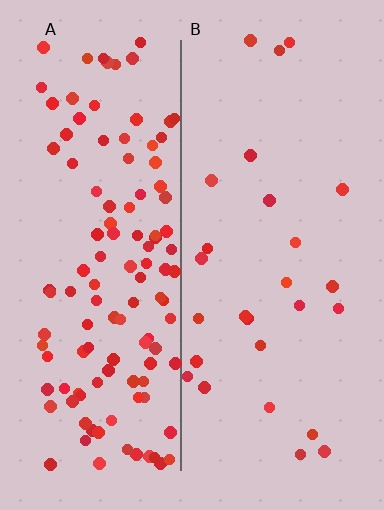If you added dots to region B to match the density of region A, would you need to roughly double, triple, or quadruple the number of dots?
Approximately quadruple.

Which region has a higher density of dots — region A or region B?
A (the left).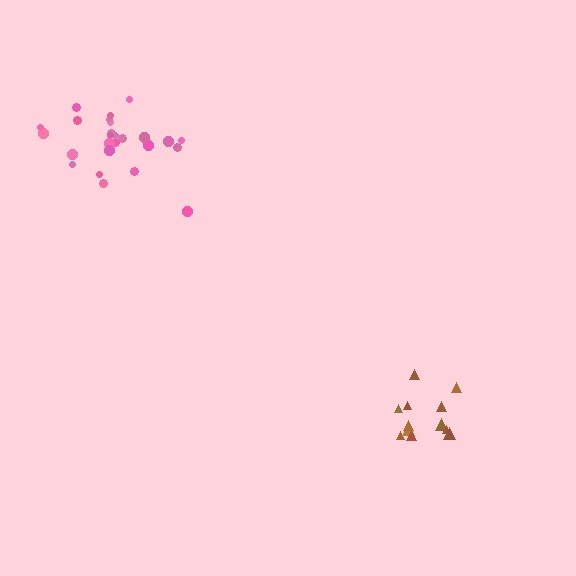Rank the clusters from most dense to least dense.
pink, brown.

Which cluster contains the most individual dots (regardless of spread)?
Pink (26).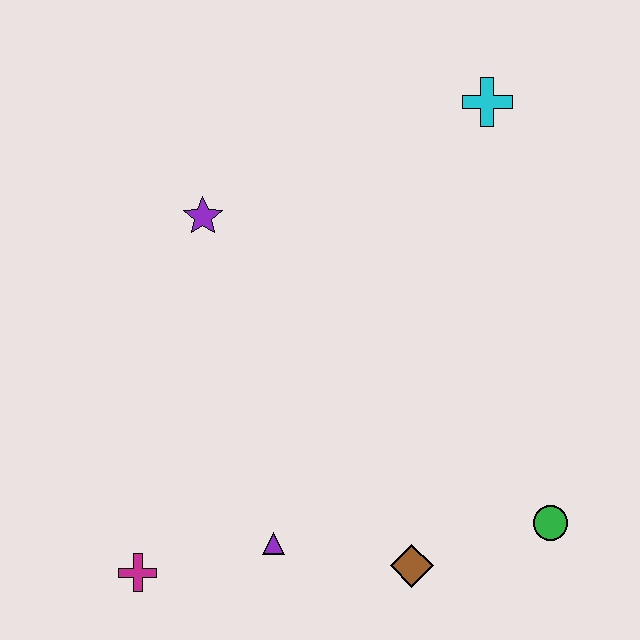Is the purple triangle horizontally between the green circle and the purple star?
Yes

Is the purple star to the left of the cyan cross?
Yes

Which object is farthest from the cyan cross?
The magenta cross is farthest from the cyan cross.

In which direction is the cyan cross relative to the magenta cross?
The cyan cross is above the magenta cross.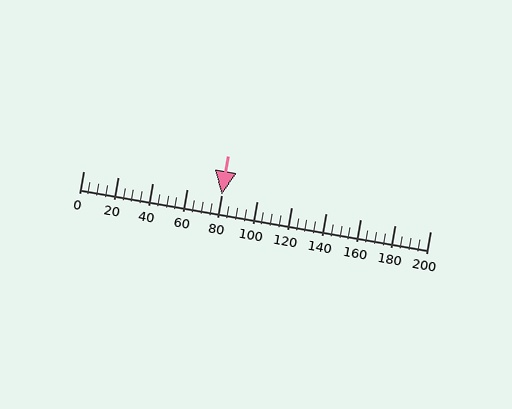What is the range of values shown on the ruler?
The ruler shows values from 0 to 200.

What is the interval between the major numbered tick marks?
The major tick marks are spaced 20 units apart.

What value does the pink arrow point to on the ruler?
The pink arrow points to approximately 80.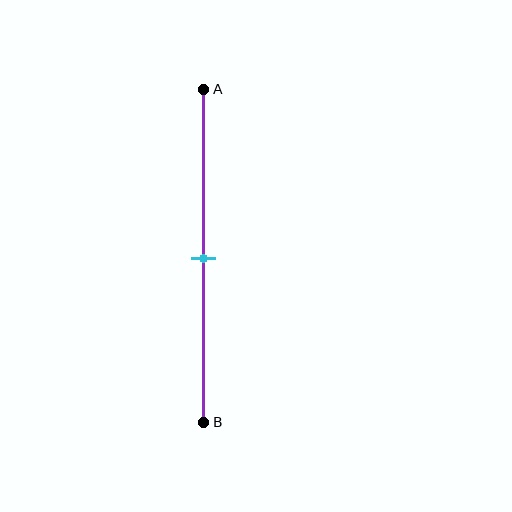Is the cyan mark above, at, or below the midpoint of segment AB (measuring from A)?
The cyan mark is approximately at the midpoint of segment AB.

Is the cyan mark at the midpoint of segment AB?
Yes, the mark is approximately at the midpoint.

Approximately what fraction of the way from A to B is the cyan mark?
The cyan mark is approximately 50% of the way from A to B.